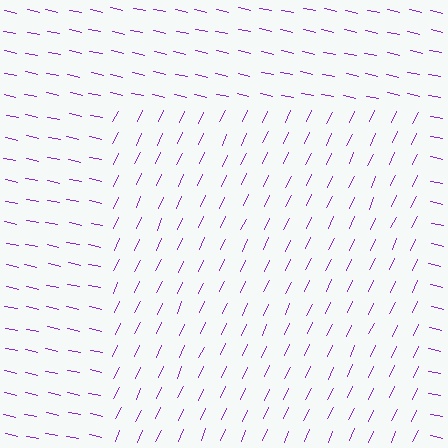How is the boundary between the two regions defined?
The boundary is defined purely by a change in line orientation (approximately 77 degrees difference). All lines are the same color and thickness.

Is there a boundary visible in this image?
Yes, there is a texture boundary formed by a change in line orientation.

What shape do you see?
I see a rectangle.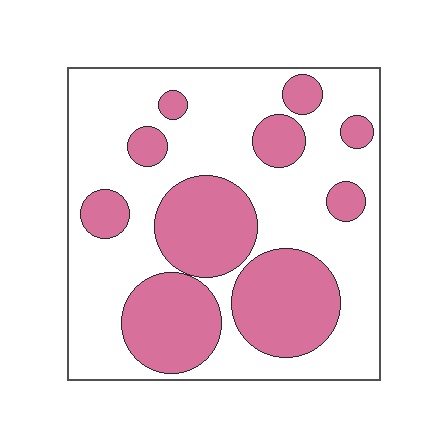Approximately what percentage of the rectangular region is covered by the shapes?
Approximately 35%.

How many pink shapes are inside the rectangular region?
10.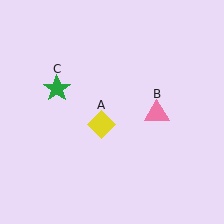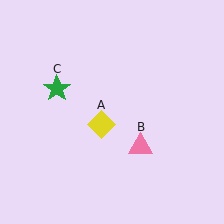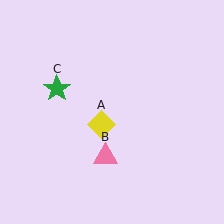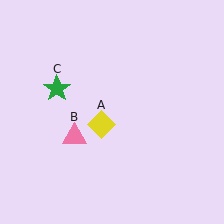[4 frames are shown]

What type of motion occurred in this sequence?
The pink triangle (object B) rotated clockwise around the center of the scene.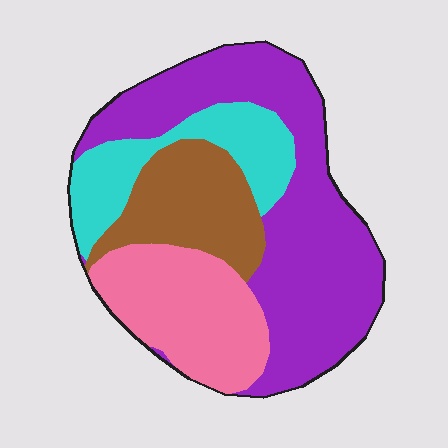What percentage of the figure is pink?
Pink takes up about one fifth (1/5) of the figure.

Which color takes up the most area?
Purple, at roughly 45%.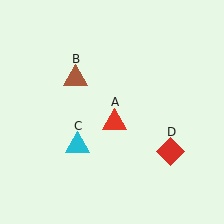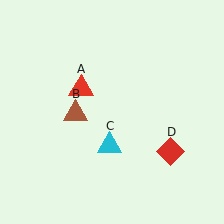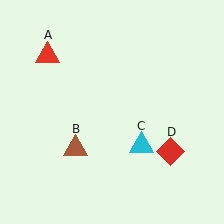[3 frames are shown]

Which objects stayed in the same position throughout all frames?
Red diamond (object D) remained stationary.